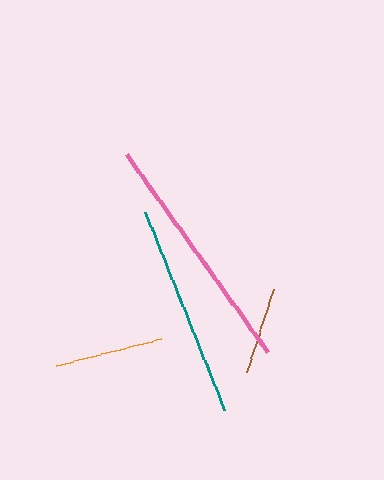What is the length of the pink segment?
The pink segment is approximately 243 pixels long.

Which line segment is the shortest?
The brown line is the shortest at approximately 87 pixels.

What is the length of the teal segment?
The teal segment is approximately 213 pixels long.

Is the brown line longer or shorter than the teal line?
The teal line is longer than the brown line.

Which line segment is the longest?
The pink line is the longest at approximately 243 pixels.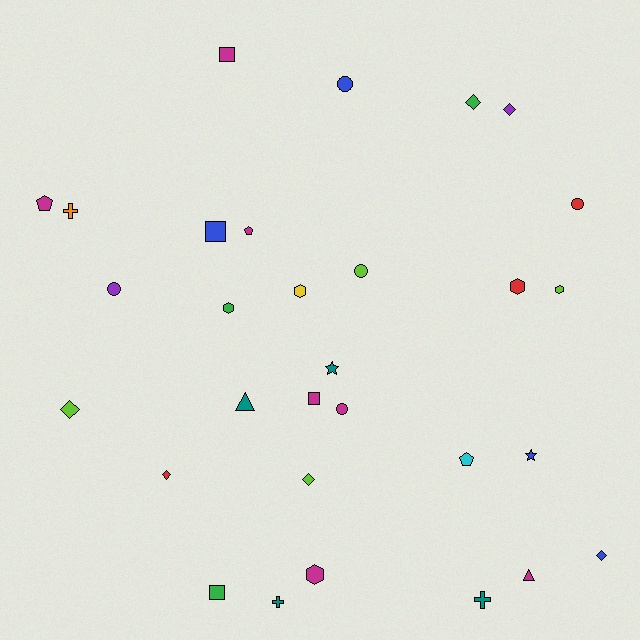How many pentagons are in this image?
There are 3 pentagons.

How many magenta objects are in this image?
There are 7 magenta objects.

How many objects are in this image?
There are 30 objects.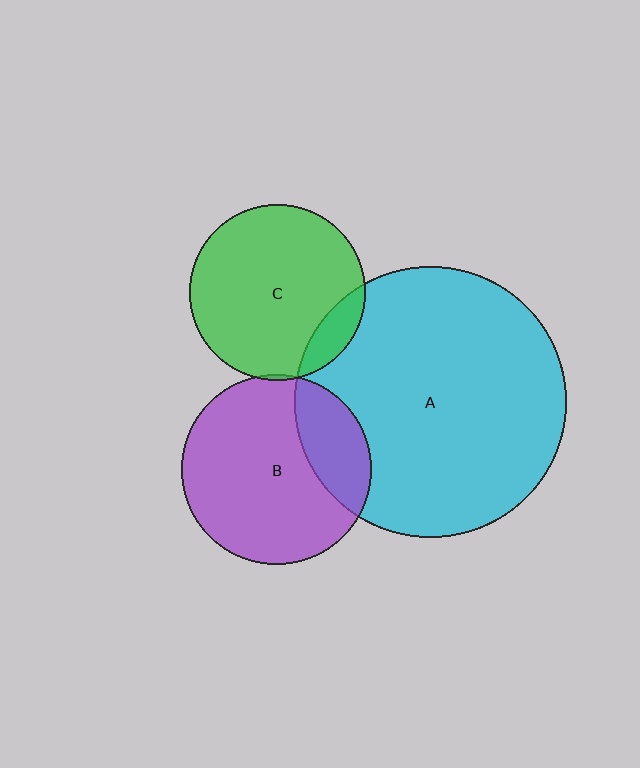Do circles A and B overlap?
Yes.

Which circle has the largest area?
Circle A (cyan).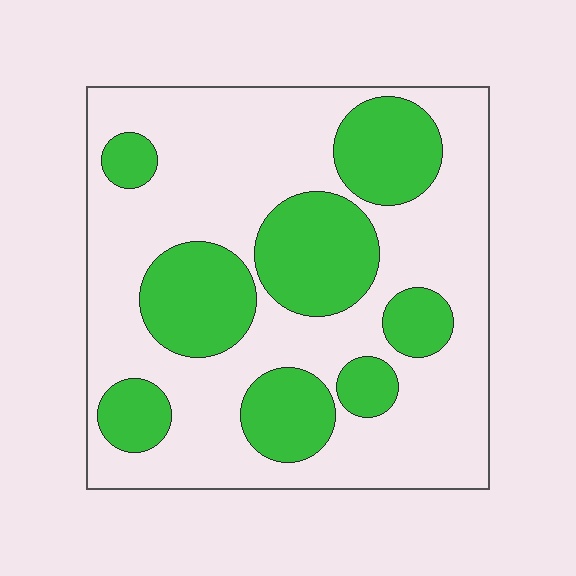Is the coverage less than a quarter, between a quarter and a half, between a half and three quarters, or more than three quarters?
Between a quarter and a half.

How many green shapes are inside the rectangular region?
8.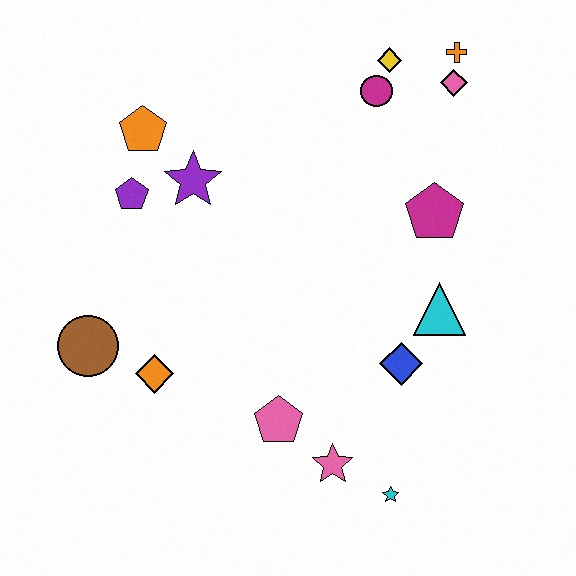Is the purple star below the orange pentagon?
Yes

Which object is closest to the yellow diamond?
The magenta circle is closest to the yellow diamond.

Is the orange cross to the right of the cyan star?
Yes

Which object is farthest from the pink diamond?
The brown circle is farthest from the pink diamond.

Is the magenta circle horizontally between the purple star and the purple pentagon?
No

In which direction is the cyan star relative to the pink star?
The cyan star is to the right of the pink star.